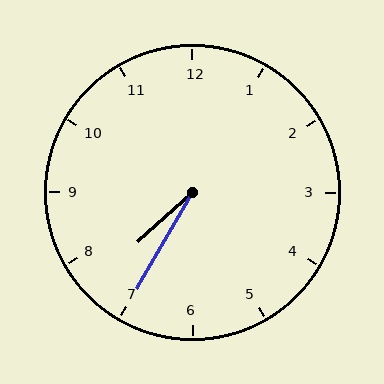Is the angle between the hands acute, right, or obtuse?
It is acute.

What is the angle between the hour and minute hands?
Approximately 18 degrees.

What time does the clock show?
7:35.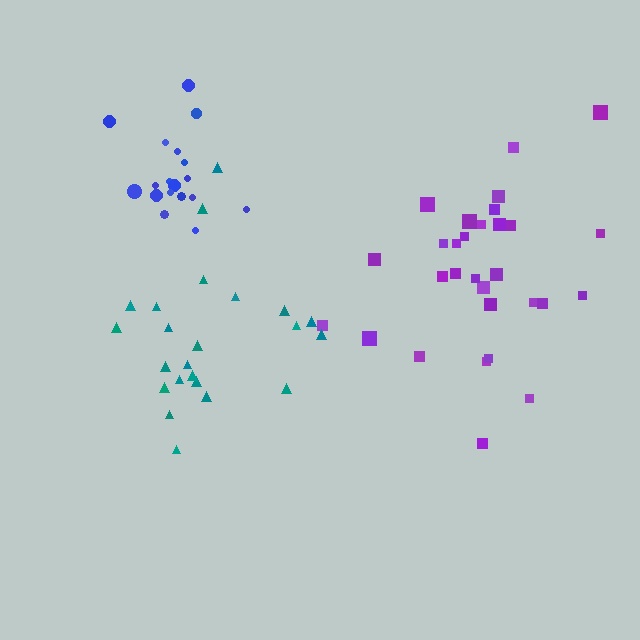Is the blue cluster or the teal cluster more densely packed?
Blue.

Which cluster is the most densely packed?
Blue.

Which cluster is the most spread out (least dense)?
Teal.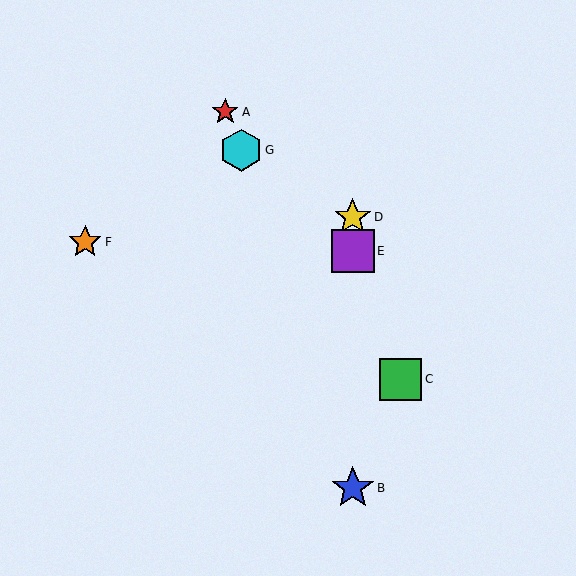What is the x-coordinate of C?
Object C is at x≈400.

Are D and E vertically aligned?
Yes, both are at x≈353.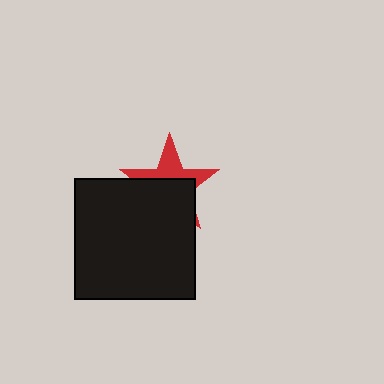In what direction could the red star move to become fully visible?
The red star could move up. That would shift it out from behind the black square entirely.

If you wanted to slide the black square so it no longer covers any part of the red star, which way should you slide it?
Slide it down — that is the most direct way to separate the two shapes.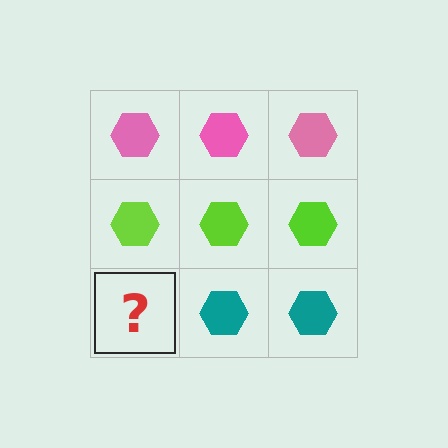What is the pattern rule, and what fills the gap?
The rule is that each row has a consistent color. The gap should be filled with a teal hexagon.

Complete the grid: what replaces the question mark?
The question mark should be replaced with a teal hexagon.